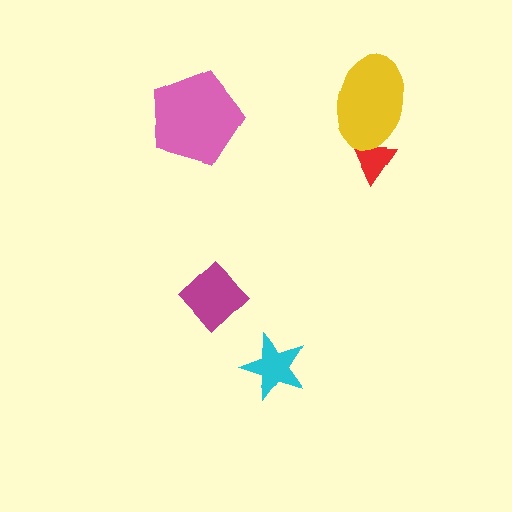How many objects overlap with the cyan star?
0 objects overlap with the cyan star.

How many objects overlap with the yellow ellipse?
1 object overlaps with the yellow ellipse.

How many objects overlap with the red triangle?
1 object overlaps with the red triangle.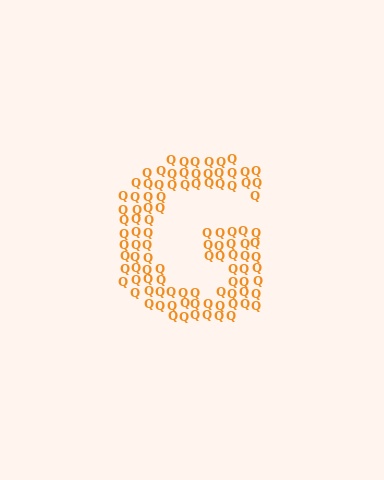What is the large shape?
The large shape is the letter G.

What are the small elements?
The small elements are letter Q's.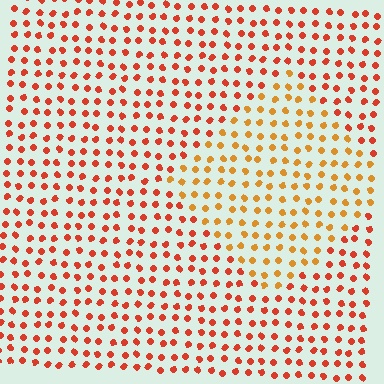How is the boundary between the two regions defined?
The boundary is defined purely by a slight shift in hue (about 29 degrees). Spacing, size, and orientation are identical on both sides.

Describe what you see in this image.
The image is filled with small red elements in a uniform arrangement. A diamond-shaped region is visible where the elements are tinted to a slightly different hue, forming a subtle color boundary.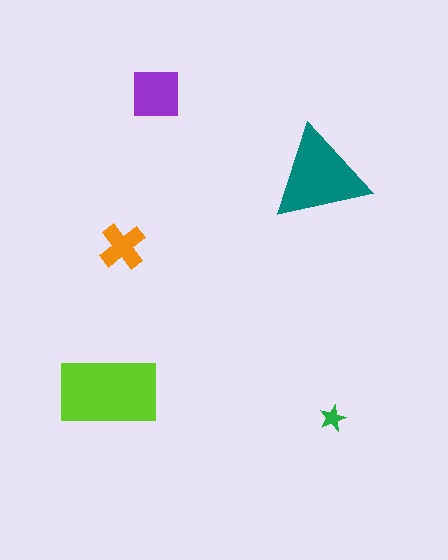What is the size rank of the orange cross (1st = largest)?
4th.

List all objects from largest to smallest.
The lime rectangle, the teal triangle, the purple square, the orange cross, the green star.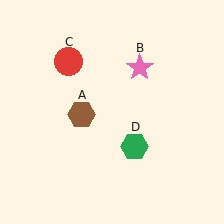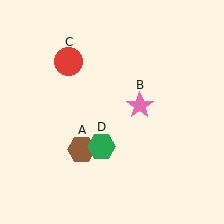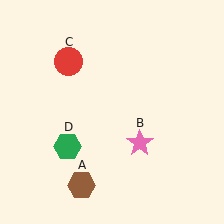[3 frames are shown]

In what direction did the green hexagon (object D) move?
The green hexagon (object D) moved left.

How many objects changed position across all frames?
3 objects changed position: brown hexagon (object A), pink star (object B), green hexagon (object D).